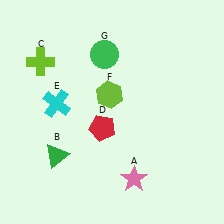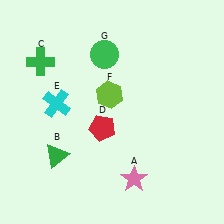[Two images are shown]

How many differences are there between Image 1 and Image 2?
There is 1 difference between the two images.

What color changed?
The cross (C) changed from lime in Image 1 to green in Image 2.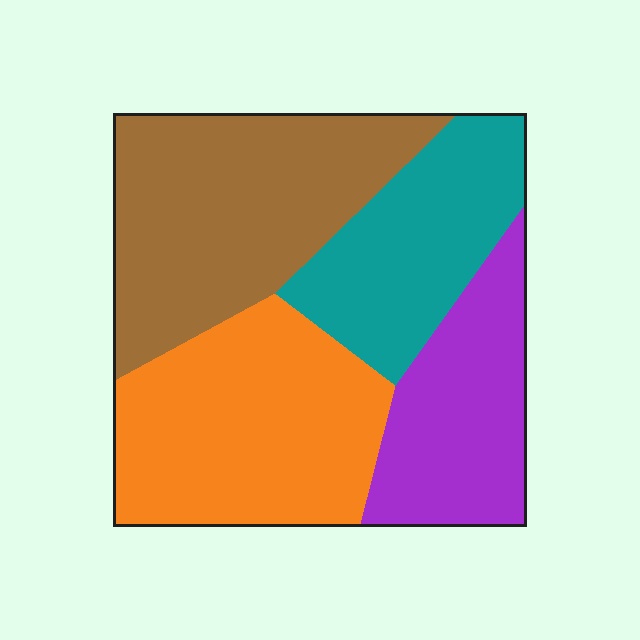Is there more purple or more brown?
Brown.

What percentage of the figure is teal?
Teal takes up about one fifth (1/5) of the figure.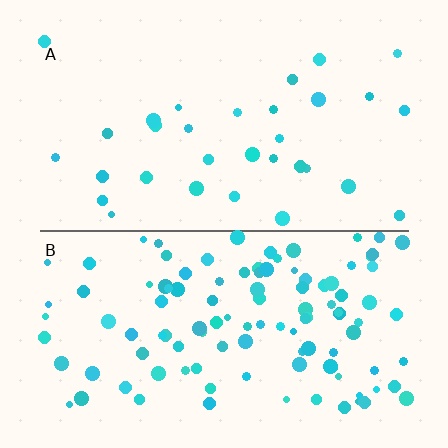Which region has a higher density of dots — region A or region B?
B (the bottom).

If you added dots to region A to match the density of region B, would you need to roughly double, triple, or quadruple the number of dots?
Approximately triple.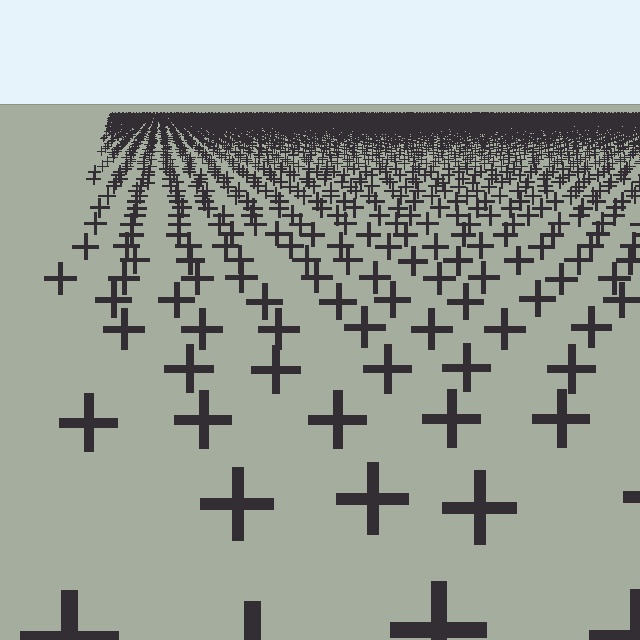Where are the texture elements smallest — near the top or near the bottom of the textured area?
Near the top.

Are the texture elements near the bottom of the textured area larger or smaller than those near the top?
Larger. Near the bottom, elements are closer to the viewer and appear at a bigger on-screen size.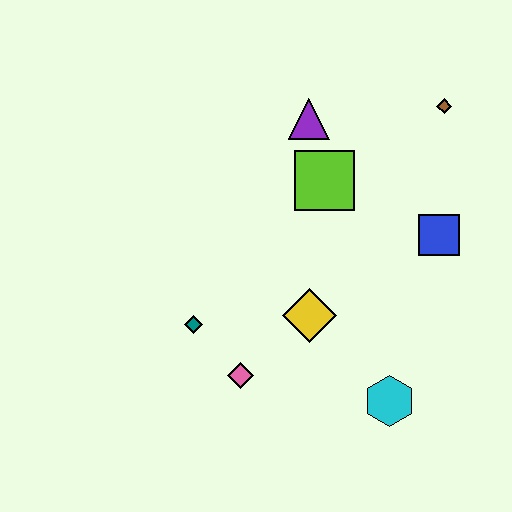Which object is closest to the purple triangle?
The lime square is closest to the purple triangle.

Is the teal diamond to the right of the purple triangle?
No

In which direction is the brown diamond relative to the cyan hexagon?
The brown diamond is above the cyan hexagon.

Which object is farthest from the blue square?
The teal diamond is farthest from the blue square.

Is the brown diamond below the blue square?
No